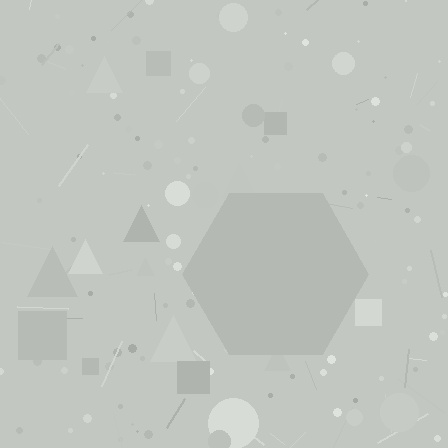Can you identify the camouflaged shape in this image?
The camouflaged shape is a hexagon.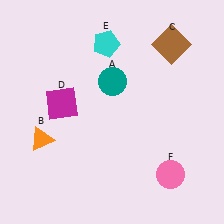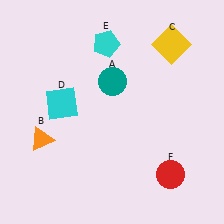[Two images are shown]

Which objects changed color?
C changed from brown to yellow. D changed from magenta to cyan. F changed from pink to red.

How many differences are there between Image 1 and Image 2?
There are 3 differences between the two images.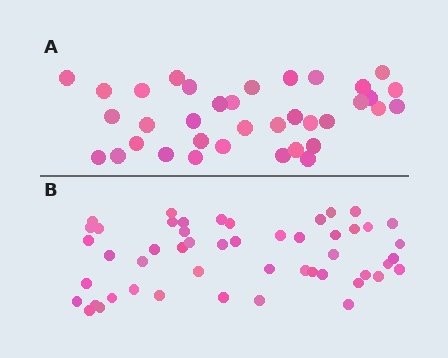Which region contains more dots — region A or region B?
Region B (the bottom region) has more dots.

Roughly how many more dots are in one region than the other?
Region B has approximately 15 more dots than region A.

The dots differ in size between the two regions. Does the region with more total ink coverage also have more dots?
No. Region A has more total ink coverage because its dots are larger, but region B actually contains more individual dots. Total area can be misleading — the number of items is what matters here.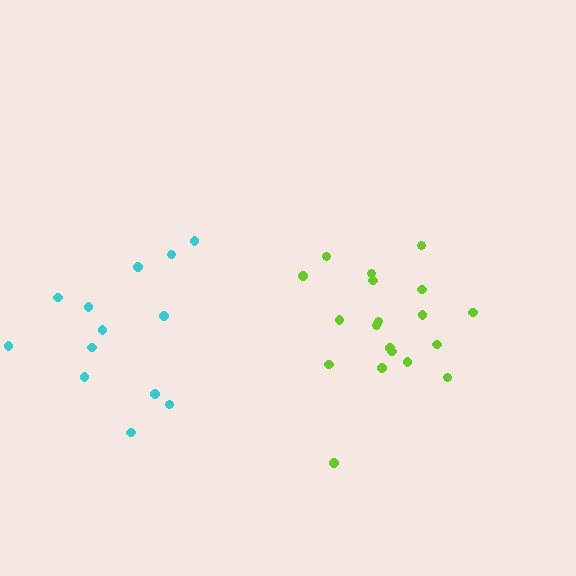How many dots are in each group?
Group 1: 19 dots, Group 2: 13 dots (32 total).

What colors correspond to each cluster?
The clusters are colored: lime, cyan.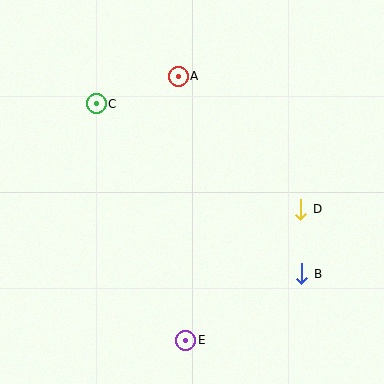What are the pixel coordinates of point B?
Point B is at (302, 274).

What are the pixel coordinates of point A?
Point A is at (178, 76).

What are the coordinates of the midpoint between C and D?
The midpoint between C and D is at (198, 156).